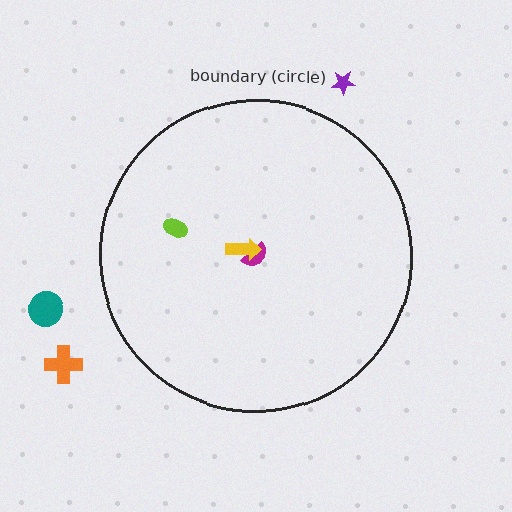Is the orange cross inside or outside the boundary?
Outside.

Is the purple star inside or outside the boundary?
Outside.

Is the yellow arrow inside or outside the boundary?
Inside.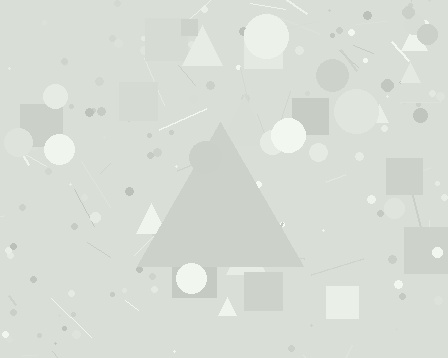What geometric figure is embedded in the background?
A triangle is embedded in the background.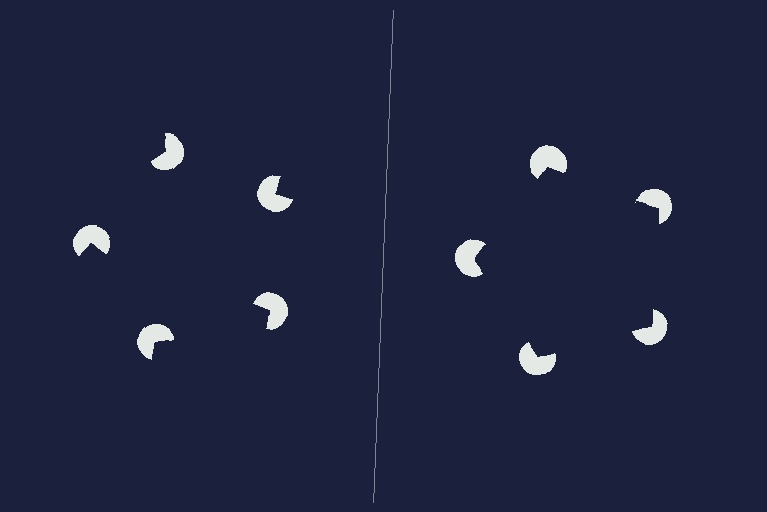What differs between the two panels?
The pac-man discs are positioned identically on both sides; only the wedge orientations differ. On the right they align to a pentagon; on the left they are misaligned.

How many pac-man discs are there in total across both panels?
10 — 5 on each side.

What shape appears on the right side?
An illusory pentagon.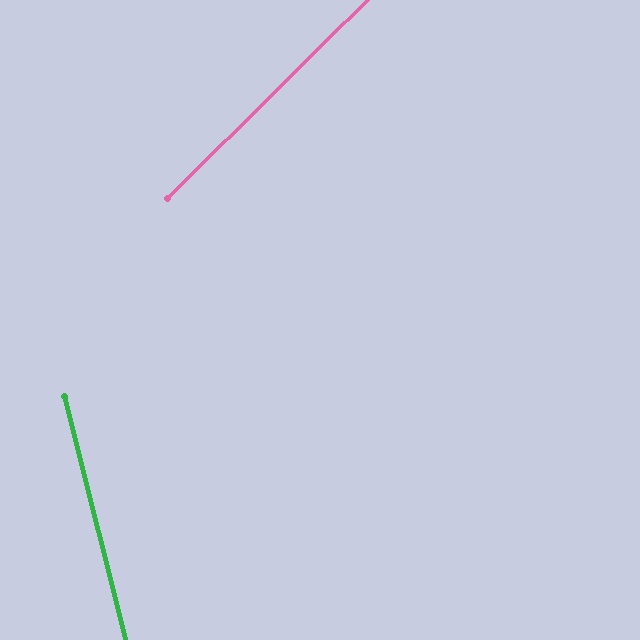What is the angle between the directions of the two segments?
Approximately 59 degrees.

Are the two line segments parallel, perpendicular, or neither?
Neither parallel nor perpendicular — they differ by about 59°.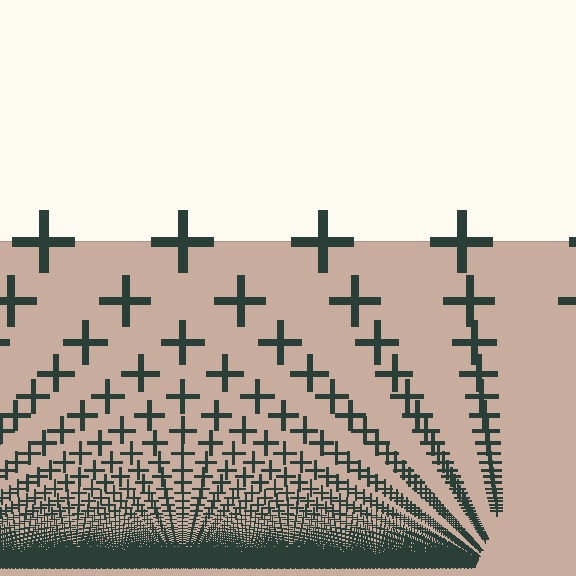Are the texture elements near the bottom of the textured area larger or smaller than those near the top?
Smaller. The gradient is inverted — elements near the bottom are smaller and denser.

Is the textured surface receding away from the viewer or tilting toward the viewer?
The surface appears to tilt toward the viewer. Texture elements get larger and sparser toward the top.